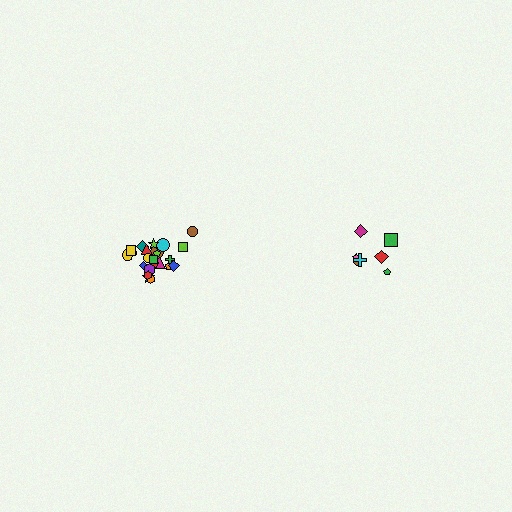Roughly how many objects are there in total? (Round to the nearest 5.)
Roughly 30 objects in total.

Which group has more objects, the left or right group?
The left group.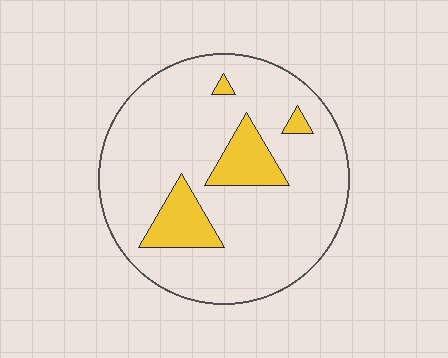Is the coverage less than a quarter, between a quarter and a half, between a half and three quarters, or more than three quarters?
Less than a quarter.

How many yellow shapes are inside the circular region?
4.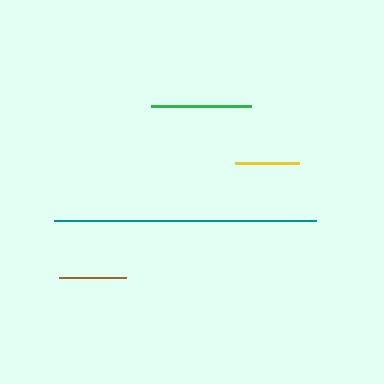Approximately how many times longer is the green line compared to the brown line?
The green line is approximately 1.5 times the length of the brown line.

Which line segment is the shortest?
The yellow line is the shortest at approximately 64 pixels.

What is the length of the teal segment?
The teal segment is approximately 262 pixels long.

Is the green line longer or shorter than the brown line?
The green line is longer than the brown line.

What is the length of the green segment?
The green segment is approximately 101 pixels long.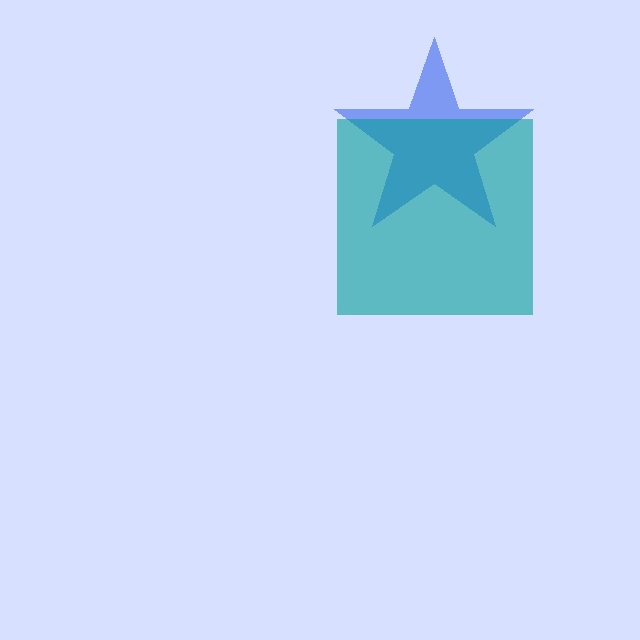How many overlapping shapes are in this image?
There are 2 overlapping shapes in the image.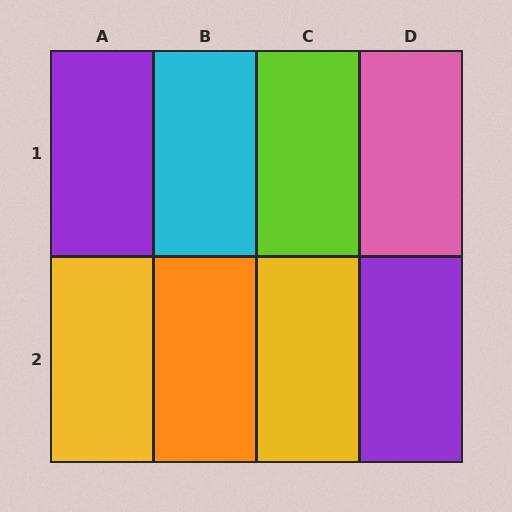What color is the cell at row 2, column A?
Yellow.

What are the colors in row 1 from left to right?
Purple, cyan, lime, pink.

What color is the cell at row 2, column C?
Yellow.